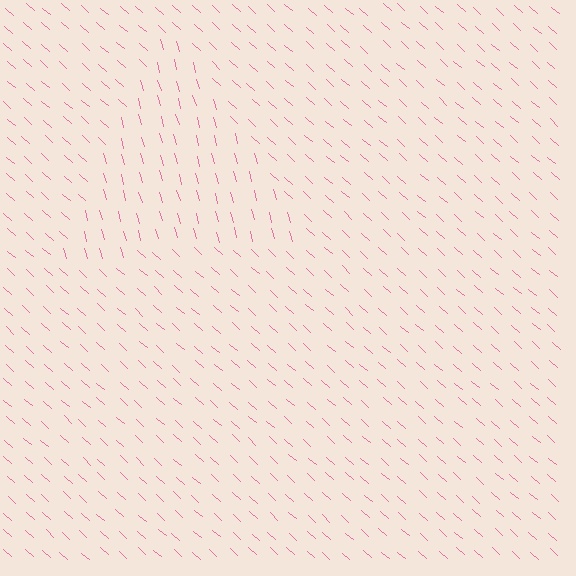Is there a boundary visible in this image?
Yes, there is a texture boundary formed by a change in line orientation.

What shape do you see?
I see a triangle.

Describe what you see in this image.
The image is filled with small pink line segments. A triangle region in the image has lines oriented differently from the surrounding lines, creating a visible texture boundary.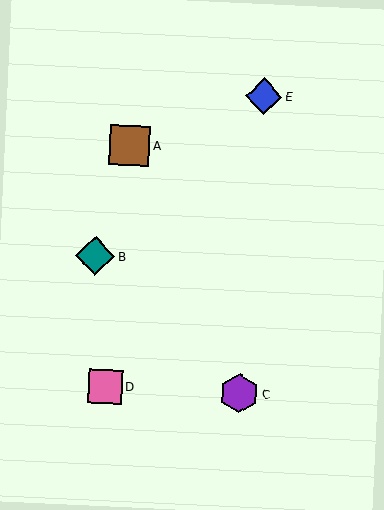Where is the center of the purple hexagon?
The center of the purple hexagon is at (239, 394).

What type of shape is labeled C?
Shape C is a purple hexagon.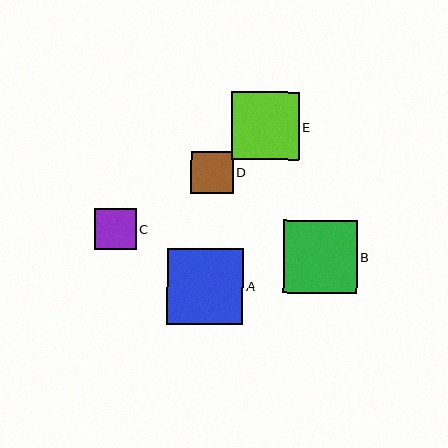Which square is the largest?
Square A is the largest with a size of approximately 76 pixels.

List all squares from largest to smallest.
From largest to smallest: A, B, E, D, C.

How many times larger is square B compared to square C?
Square B is approximately 1.8 times the size of square C.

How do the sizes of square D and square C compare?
Square D and square C are approximately the same size.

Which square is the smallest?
Square C is the smallest with a size of approximately 41 pixels.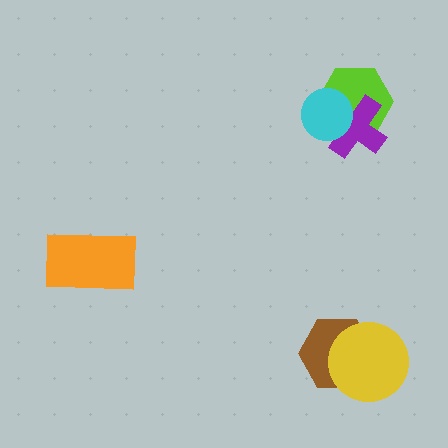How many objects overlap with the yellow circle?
1 object overlaps with the yellow circle.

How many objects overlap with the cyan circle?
2 objects overlap with the cyan circle.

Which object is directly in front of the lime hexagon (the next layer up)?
The purple cross is directly in front of the lime hexagon.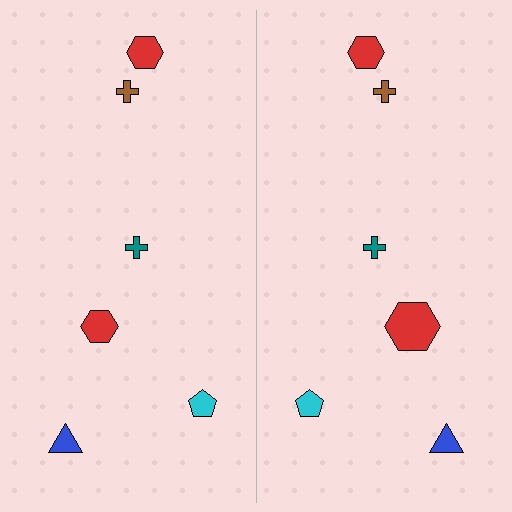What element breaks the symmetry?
The red hexagon on the right side has a different size than its mirror counterpart.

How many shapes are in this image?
There are 12 shapes in this image.